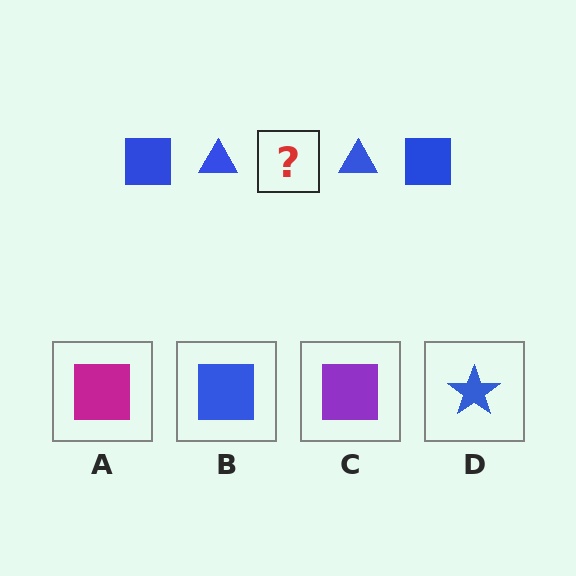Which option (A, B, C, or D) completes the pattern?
B.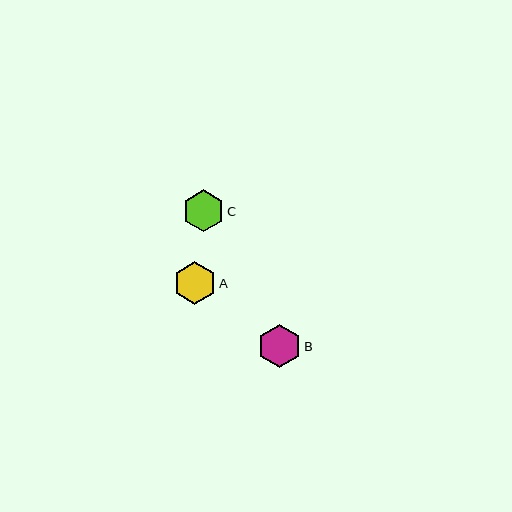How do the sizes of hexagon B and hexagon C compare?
Hexagon B and hexagon C are approximately the same size.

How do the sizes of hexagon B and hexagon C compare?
Hexagon B and hexagon C are approximately the same size.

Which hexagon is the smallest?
Hexagon C is the smallest with a size of approximately 41 pixels.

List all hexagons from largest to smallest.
From largest to smallest: B, A, C.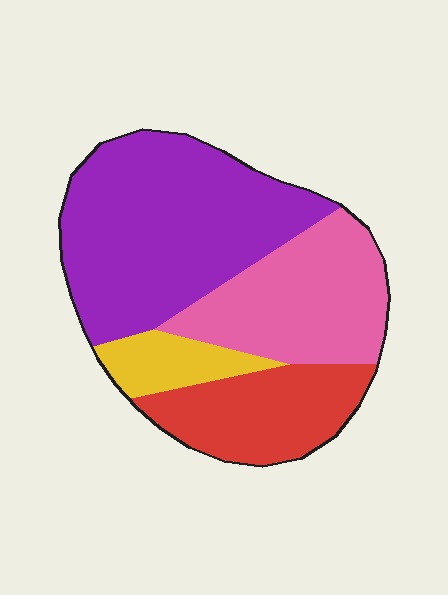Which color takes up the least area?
Yellow, at roughly 10%.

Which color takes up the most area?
Purple, at roughly 45%.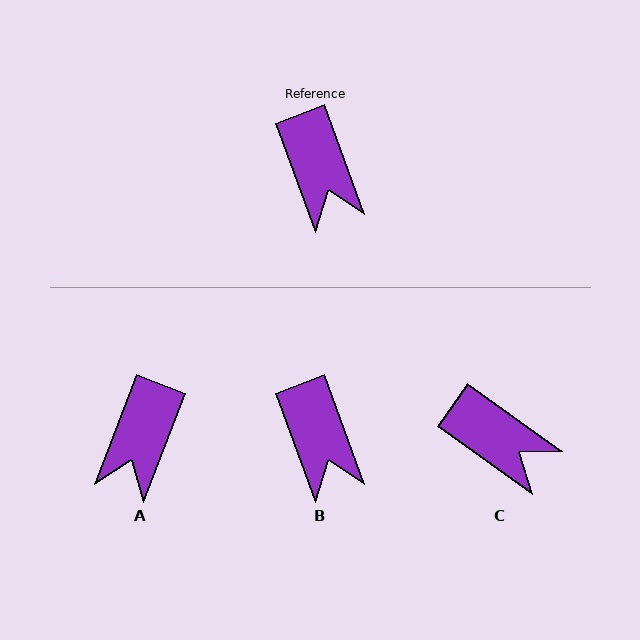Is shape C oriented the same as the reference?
No, it is off by about 34 degrees.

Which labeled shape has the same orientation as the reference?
B.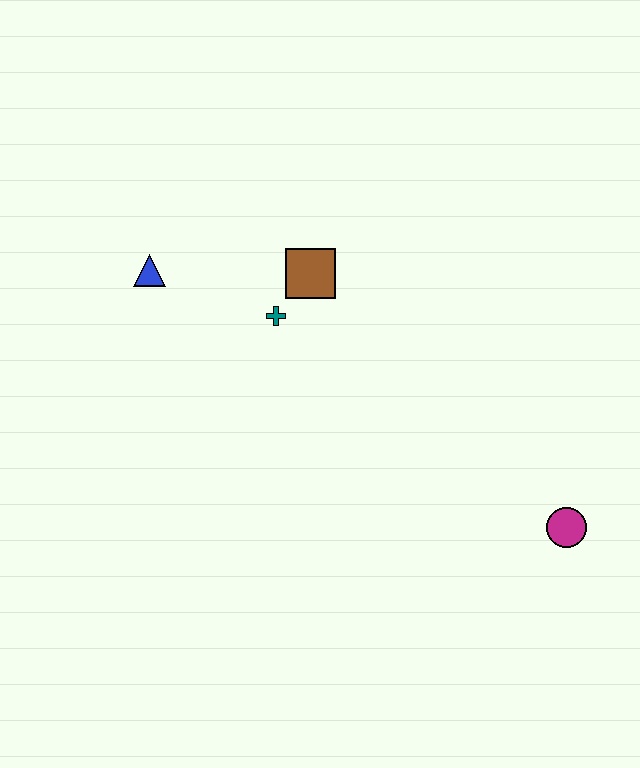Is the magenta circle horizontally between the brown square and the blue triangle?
No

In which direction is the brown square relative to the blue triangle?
The brown square is to the right of the blue triangle.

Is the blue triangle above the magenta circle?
Yes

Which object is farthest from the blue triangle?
The magenta circle is farthest from the blue triangle.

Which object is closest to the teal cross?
The brown square is closest to the teal cross.